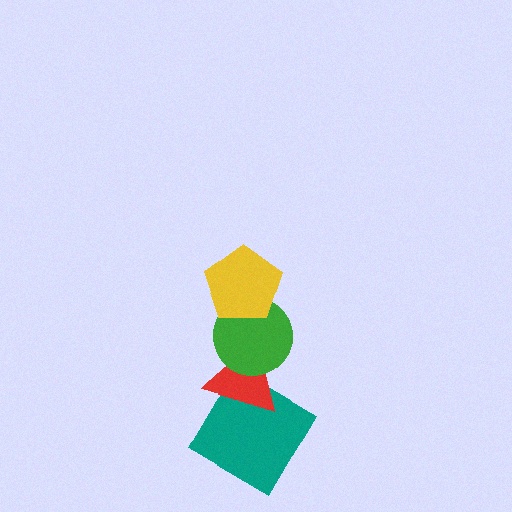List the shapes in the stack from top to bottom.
From top to bottom: the yellow pentagon, the green circle, the red triangle, the teal diamond.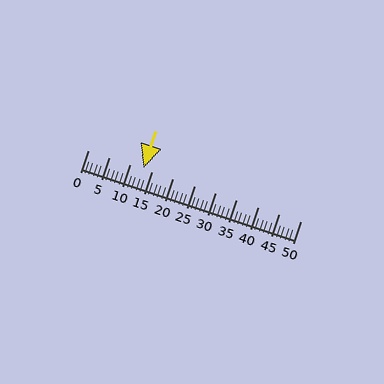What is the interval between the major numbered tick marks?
The major tick marks are spaced 5 units apart.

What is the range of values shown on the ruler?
The ruler shows values from 0 to 50.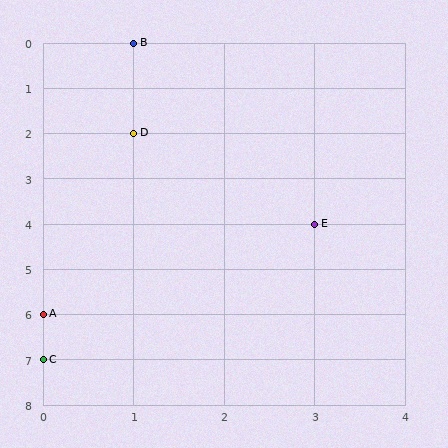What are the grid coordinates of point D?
Point D is at grid coordinates (1, 2).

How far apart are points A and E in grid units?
Points A and E are 3 columns and 2 rows apart (about 3.6 grid units diagonally).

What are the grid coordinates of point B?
Point B is at grid coordinates (1, 0).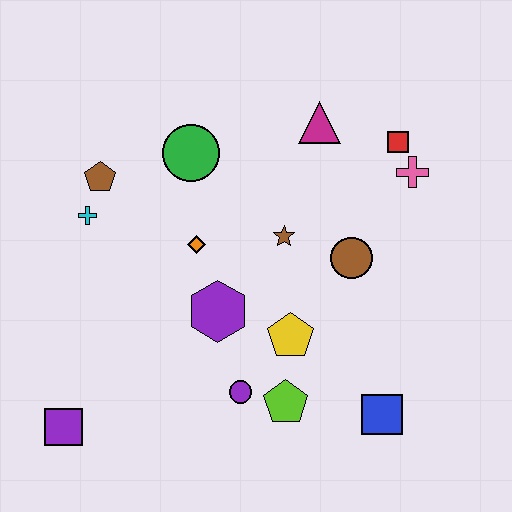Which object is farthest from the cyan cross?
The blue square is farthest from the cyan cross.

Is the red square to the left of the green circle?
No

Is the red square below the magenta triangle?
Yes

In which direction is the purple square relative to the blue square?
The purple square is to the left of the blue square.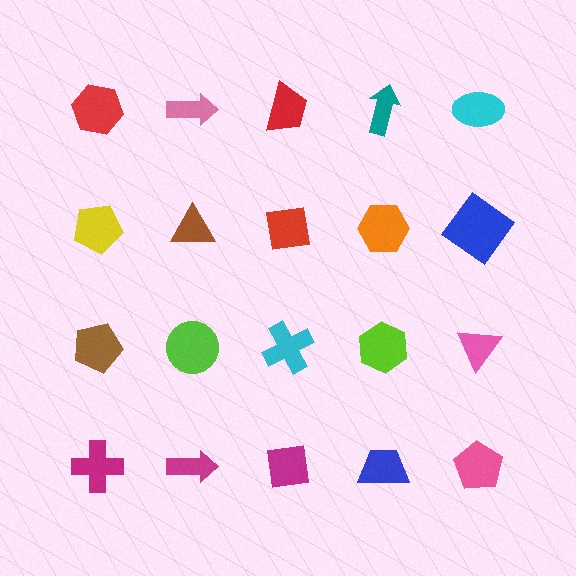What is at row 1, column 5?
A cyan ellipse.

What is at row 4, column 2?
A magenta arrow.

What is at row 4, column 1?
A magenta cross.